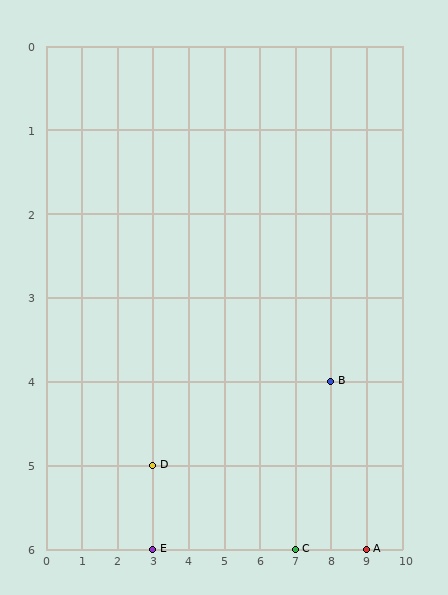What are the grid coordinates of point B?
Point B is at grid coordinates (8, 4).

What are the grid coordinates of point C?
Point C is at grid coordinates (7, 6).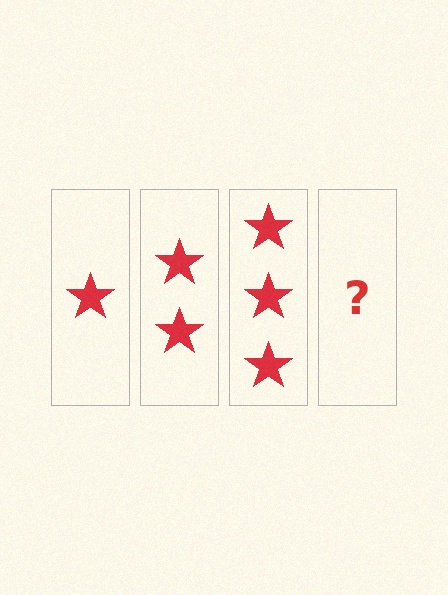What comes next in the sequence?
The next element should be 4 stars.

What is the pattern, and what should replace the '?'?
The pattern is that each step adds one more star. The '?' should be 4 stars.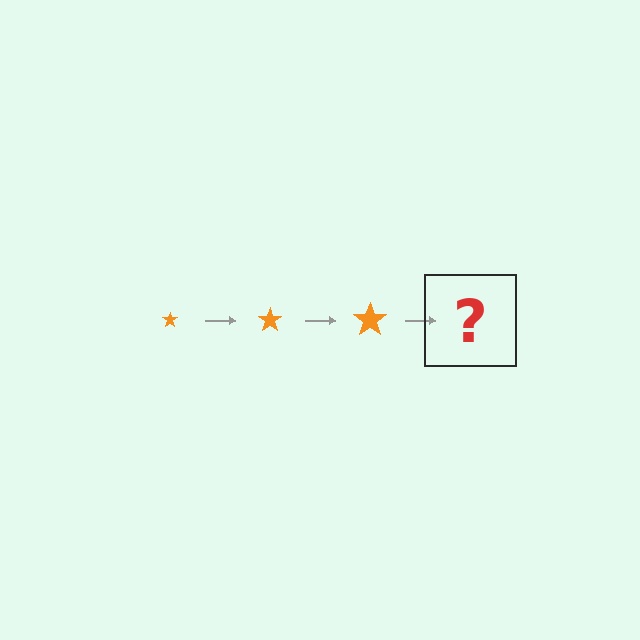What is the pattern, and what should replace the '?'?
The pattern is that the star gets progressively larger each step. The '?' should be an orange star, larger than the previous one.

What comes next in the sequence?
The next element should be an orange star, larger than the previous one.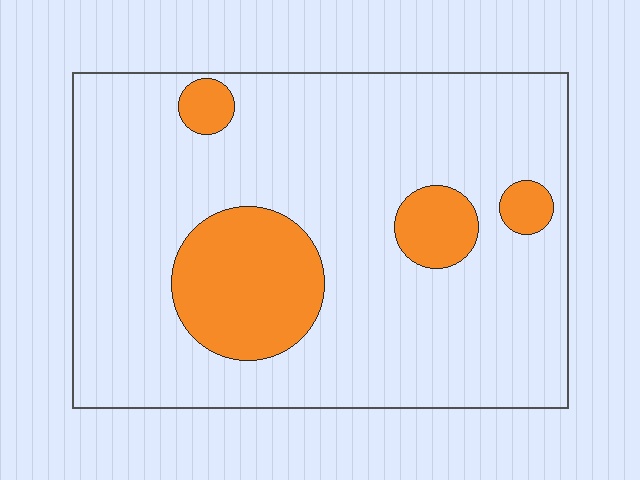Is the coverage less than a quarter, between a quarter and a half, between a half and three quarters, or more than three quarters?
Less than a quarter.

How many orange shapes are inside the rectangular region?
4.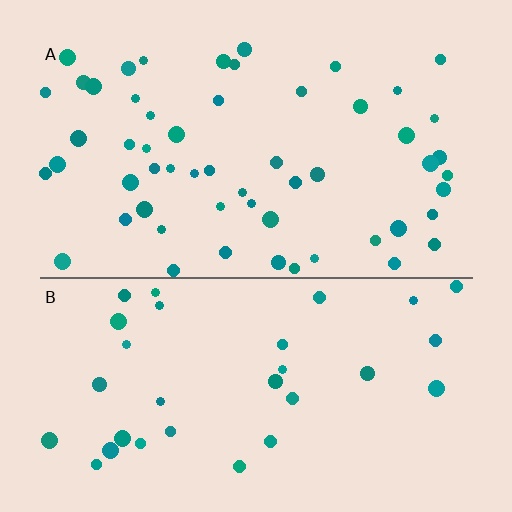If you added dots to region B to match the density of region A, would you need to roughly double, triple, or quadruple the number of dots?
Approximately double.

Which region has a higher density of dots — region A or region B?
A (the top).